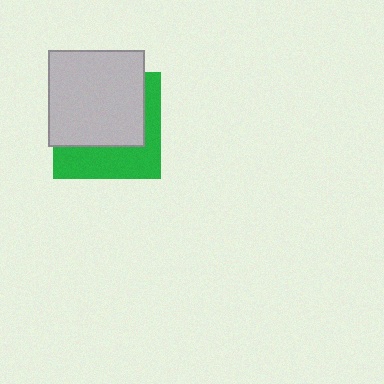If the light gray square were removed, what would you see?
You would see the complete green square.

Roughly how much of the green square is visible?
A small part of it is visible (roughly 40%).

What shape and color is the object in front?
The object in front is a light gray square.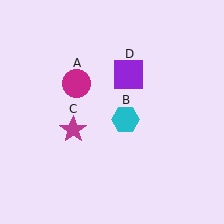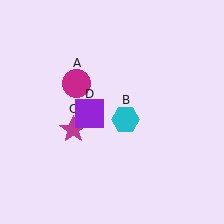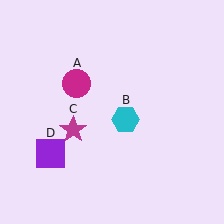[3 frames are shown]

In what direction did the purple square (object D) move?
The purple square (object D) moved down and to the left.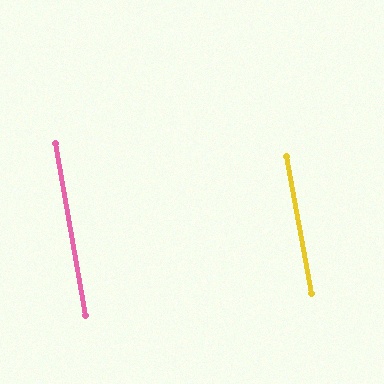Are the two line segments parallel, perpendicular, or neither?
Parallel — their directions differ by only 0.3°.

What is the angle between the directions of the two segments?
Approximately 0 degrees.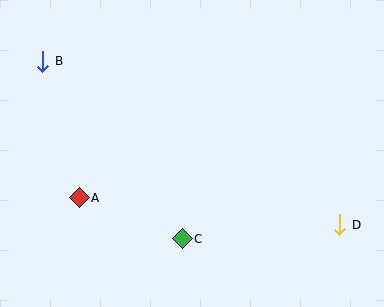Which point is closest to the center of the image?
Point C at (182, 239) is closest to the center.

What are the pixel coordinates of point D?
Point D is at (340, 225).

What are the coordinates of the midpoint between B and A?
The midpoint between B and A is at (61, 129).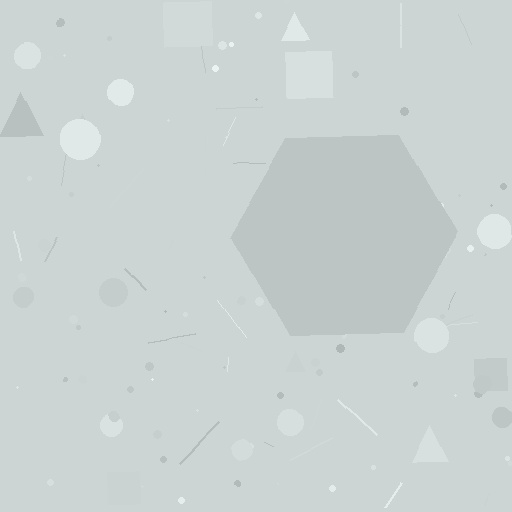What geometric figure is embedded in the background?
A hexagon is embedded in the background.